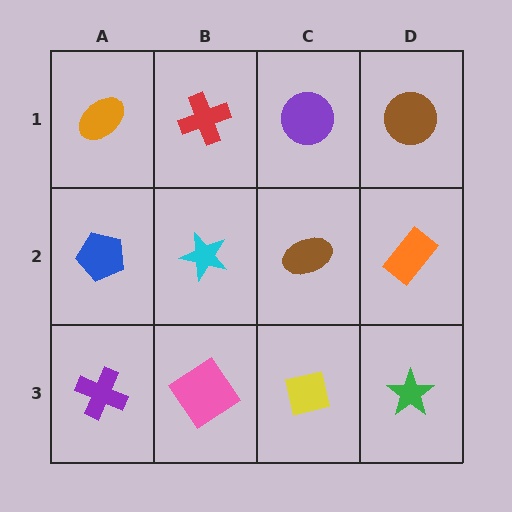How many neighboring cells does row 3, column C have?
3.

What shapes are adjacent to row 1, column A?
A blue pentagon (row 2, column A), a red cross (row 1, column B).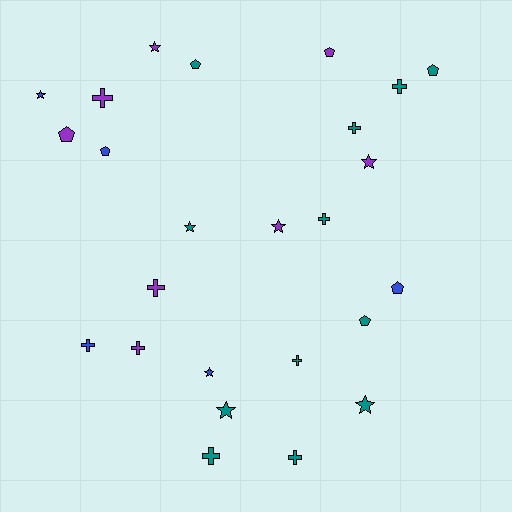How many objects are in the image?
There are 25 objects.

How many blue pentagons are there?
There are 2 blue pentagons.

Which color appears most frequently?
Teal, with 12 objects.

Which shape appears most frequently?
Cross, with 10 objects.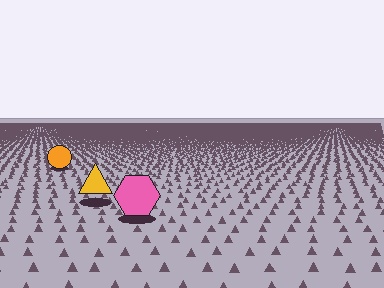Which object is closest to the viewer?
The pink hexagon is closest. The texture marks near it are larger and more spread out.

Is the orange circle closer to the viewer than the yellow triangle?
No. The yellow triangle is closer — you can tell from the texture gradient: the ground texture is coarser near it.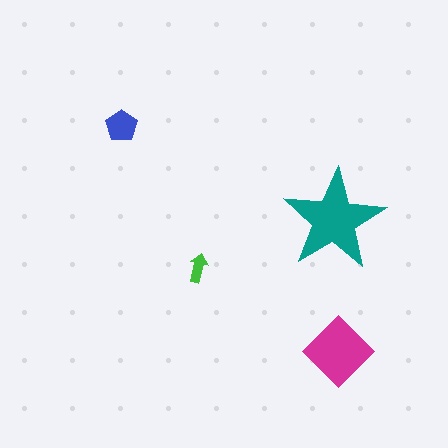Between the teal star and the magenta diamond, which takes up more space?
The teal star.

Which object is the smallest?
The green arrow.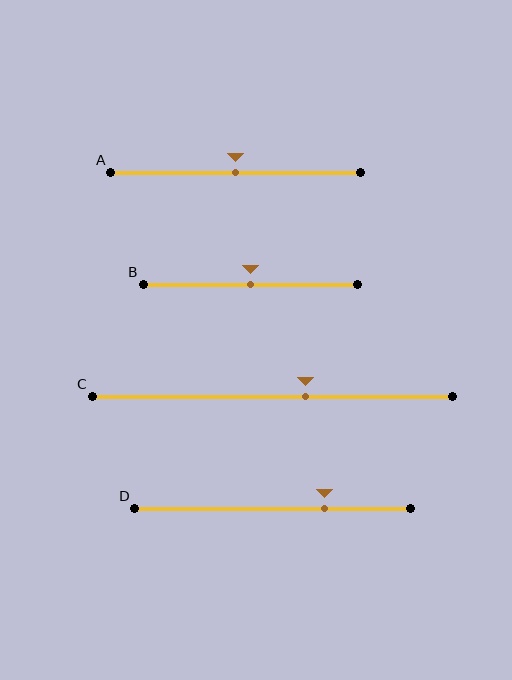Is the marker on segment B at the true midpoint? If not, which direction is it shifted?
Yes, the marker on segment B is at the true midpoint.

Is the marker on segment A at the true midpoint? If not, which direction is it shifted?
Yes, the marker on segment A is at the true midpoint.